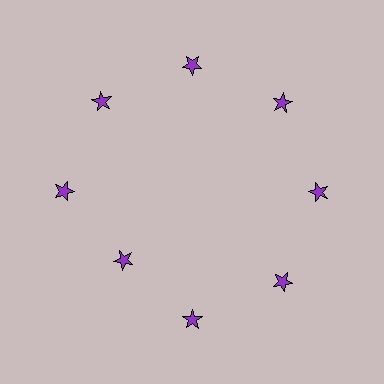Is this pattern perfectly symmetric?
No. The 8 purple stars are arranged in a ring, but one element near the 8 o'clock position is pulled inward toward the center, breaking the 8-fold rotational symmetry.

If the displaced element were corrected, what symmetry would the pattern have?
It would have 8-fold rotational symmetry — the pattern would map onto itself every 45 degrees.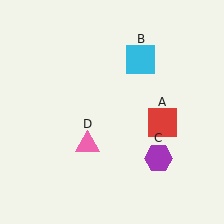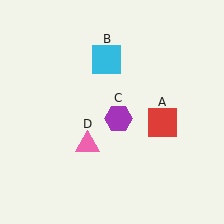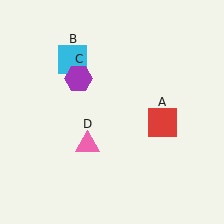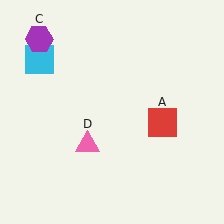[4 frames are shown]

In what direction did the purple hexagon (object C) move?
The purple hexagon (object C) moved up and to the left.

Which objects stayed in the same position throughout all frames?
Red square (object A) and pink triangle (object D) remained stationary.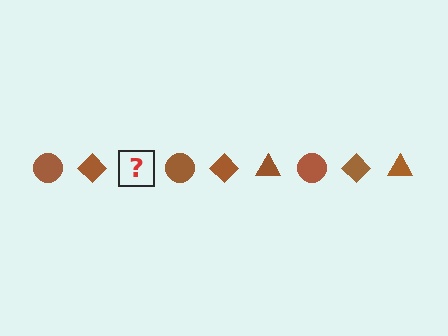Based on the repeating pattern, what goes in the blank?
The blank should be a brown triangle.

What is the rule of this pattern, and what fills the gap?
The rule is that the pattern cycles through circle, diamond, triangle shapes in brown. The gap should be filled with a brown triangle.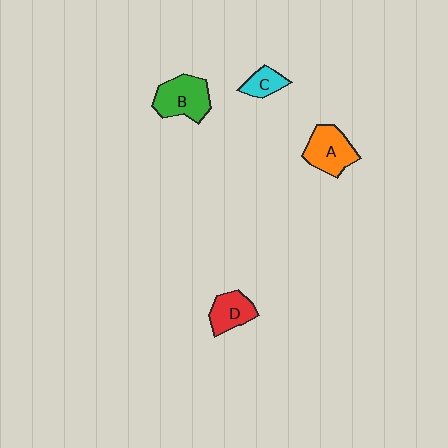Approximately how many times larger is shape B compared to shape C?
Approximately 2.1 times.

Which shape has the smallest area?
Shape C (cyan).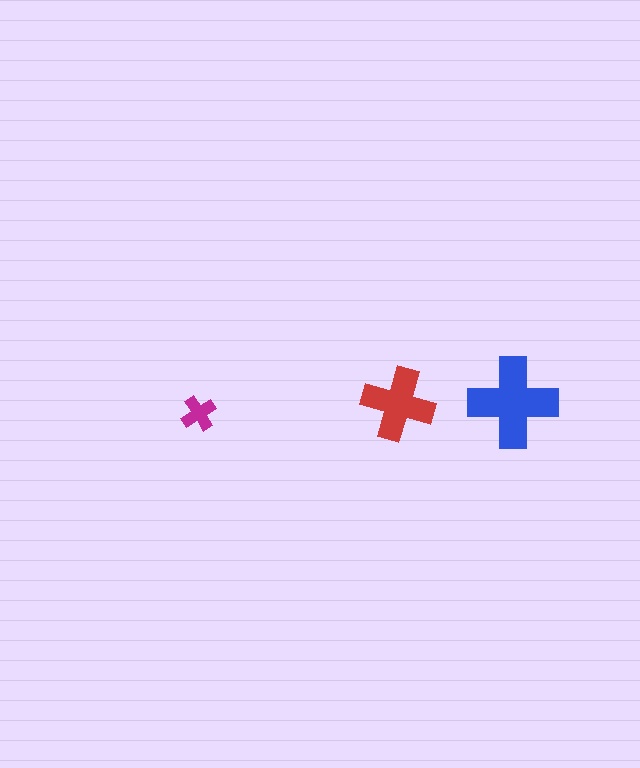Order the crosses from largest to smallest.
the blue one, the red one, the magenta one.